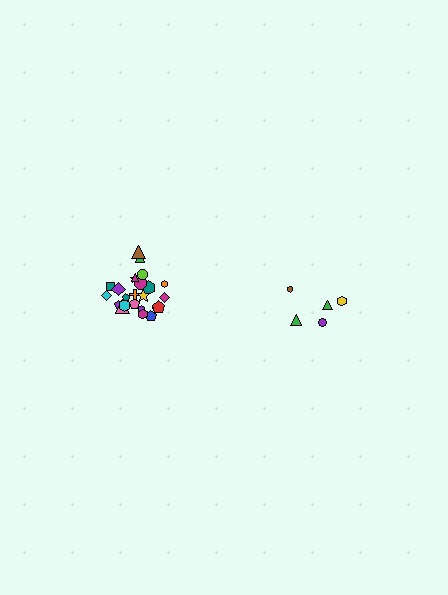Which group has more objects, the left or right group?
The left group.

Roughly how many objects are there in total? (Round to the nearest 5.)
Roughly 30 objects in total.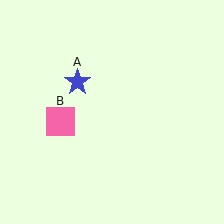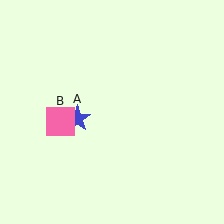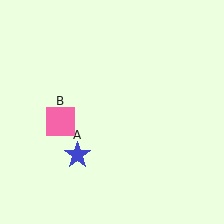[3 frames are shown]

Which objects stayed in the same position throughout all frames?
Pink square (object B) remained stationary.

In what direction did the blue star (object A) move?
The blue star (object A) moved down.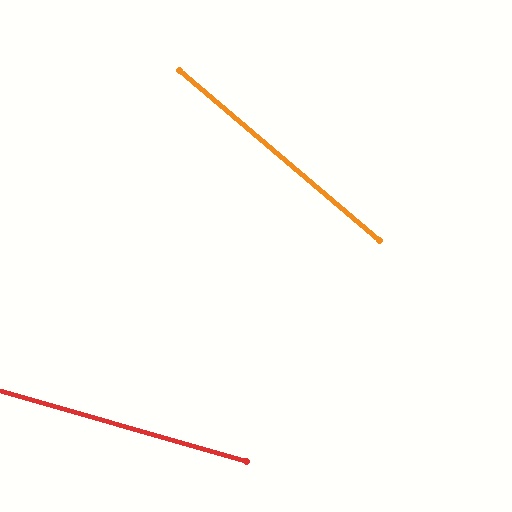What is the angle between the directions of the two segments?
Approximately 24 degrees.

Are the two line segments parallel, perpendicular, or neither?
Neither parallel nor perpendicular — they differ by about 24°.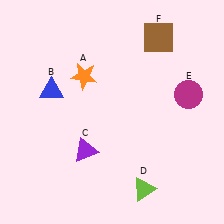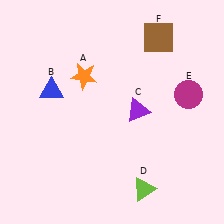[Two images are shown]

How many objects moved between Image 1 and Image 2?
1 object moved between the two images.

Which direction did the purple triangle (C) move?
The purple triangle (C) moved right.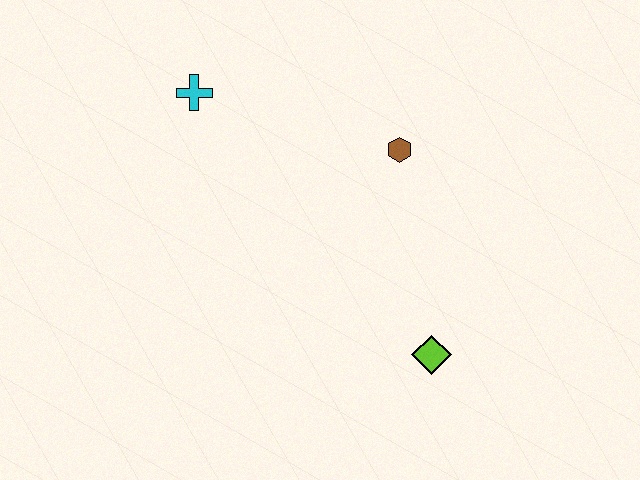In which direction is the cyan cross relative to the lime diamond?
The cyan cross is above the lime diamond.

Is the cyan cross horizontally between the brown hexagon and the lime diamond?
No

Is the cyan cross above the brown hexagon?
Yes